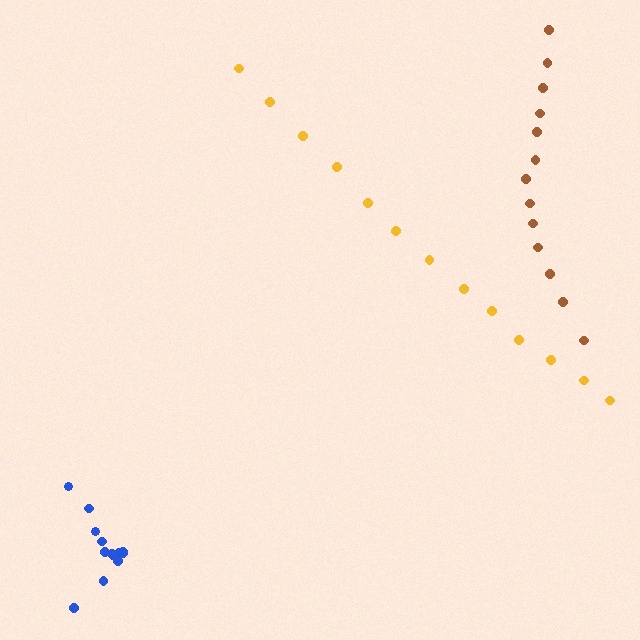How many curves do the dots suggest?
There are 3 distinct paths.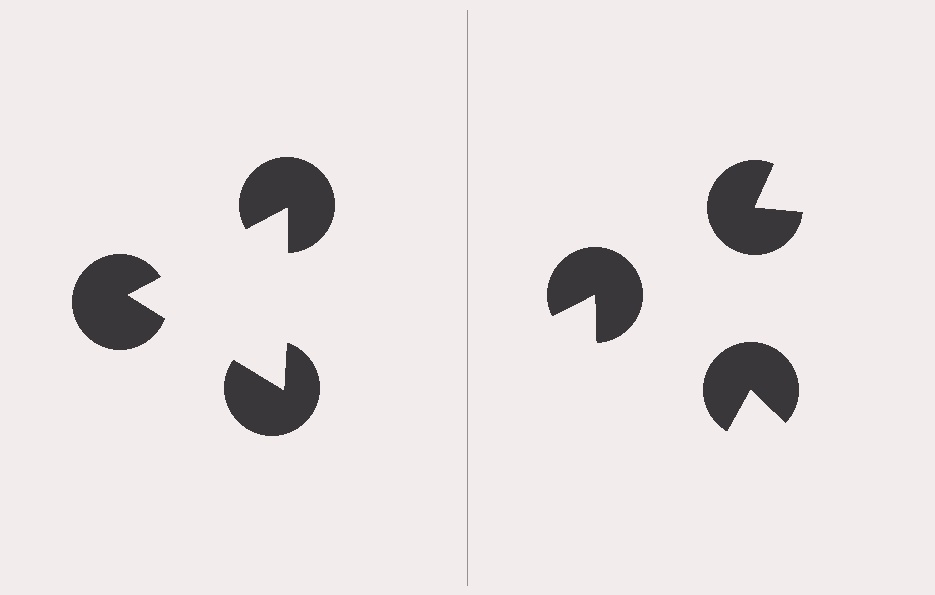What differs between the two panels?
The pac-man discs are positioned identically on both sides; only the wedge orientations differ. On the left they align to a triangle; on the right they are misaligned.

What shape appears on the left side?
An illusory triangle.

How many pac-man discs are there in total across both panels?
6 — 3 on each side.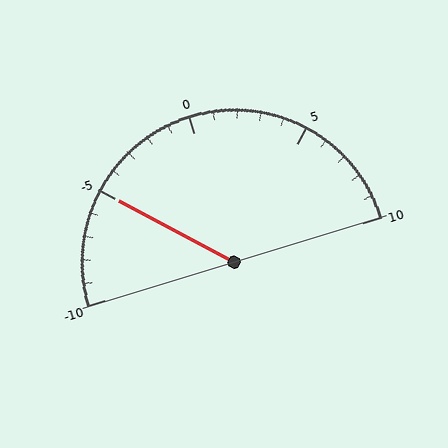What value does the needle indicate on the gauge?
The needle indicates approximately -5.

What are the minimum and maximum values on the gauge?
The gauge ranges from -10 to 10.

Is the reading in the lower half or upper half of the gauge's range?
The reading is in the lower half of the range (-10 to 10).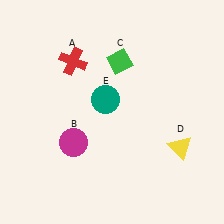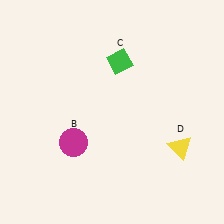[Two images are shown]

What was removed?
The teal circle (E), the red cross (A) were removed in Image 2.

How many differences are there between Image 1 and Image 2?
There are 2 differences between the two images.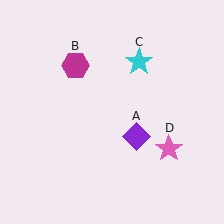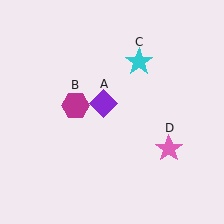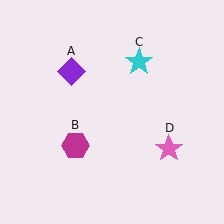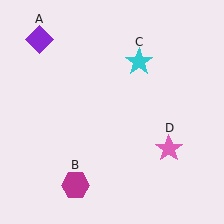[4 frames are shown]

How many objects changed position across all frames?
2 objects changed position: purple diamond (object A), magenta hexagon (object B).